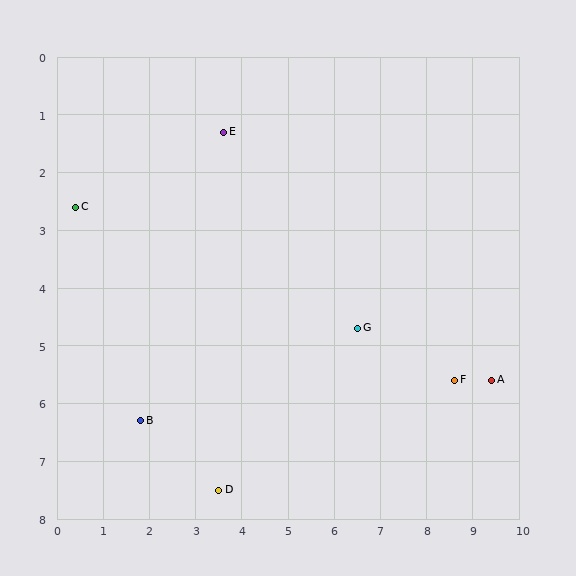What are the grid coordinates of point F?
Point F is at approximately (8.6, 5.6).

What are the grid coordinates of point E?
Point E is at approximately (3.6, 1.3).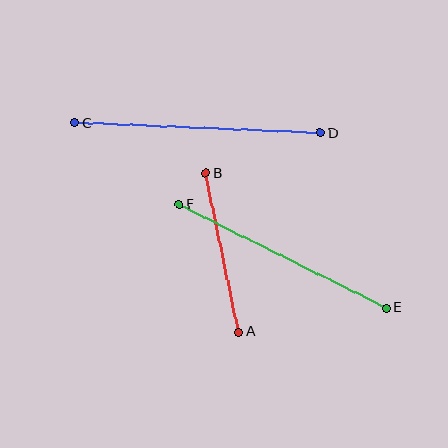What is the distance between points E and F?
The distance is approximately 231 pixels.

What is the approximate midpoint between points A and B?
The midpoint is at approximately (222, 252) pixels.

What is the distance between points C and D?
The distance is approximately 246 pixels.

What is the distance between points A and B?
The distance is approximately 162 pixels.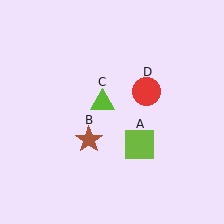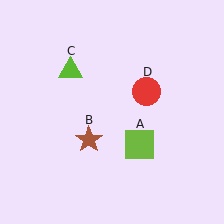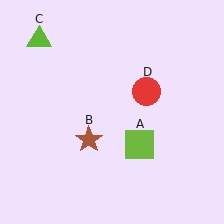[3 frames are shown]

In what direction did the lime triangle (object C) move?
The lime triangle (object C) moved up and to the left.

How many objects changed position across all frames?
1 object changed position: lime triangle (object C).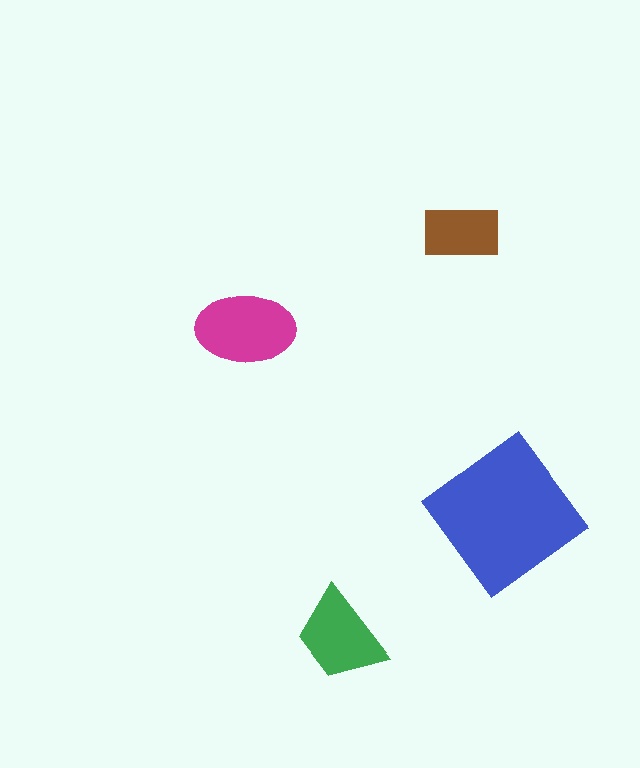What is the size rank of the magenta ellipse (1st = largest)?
2nd.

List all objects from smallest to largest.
The brown rectangle, the green trapezoid, the magenta ellipse, the blue diamond.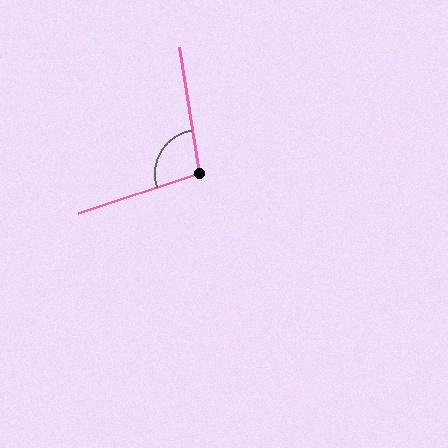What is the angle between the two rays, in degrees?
Approximately 99 degrees.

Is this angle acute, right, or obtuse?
It is obtuse.